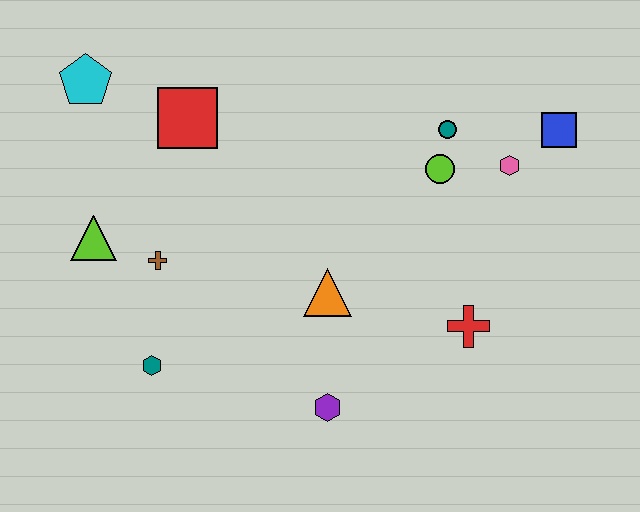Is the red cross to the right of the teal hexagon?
Yes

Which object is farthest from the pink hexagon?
The cyan pentagon is farthest from the pink hexagon.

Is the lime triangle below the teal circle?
Yes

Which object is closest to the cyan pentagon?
The red square is closest to the cyan pentagon.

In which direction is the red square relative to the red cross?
The red square is to the left of the red cross.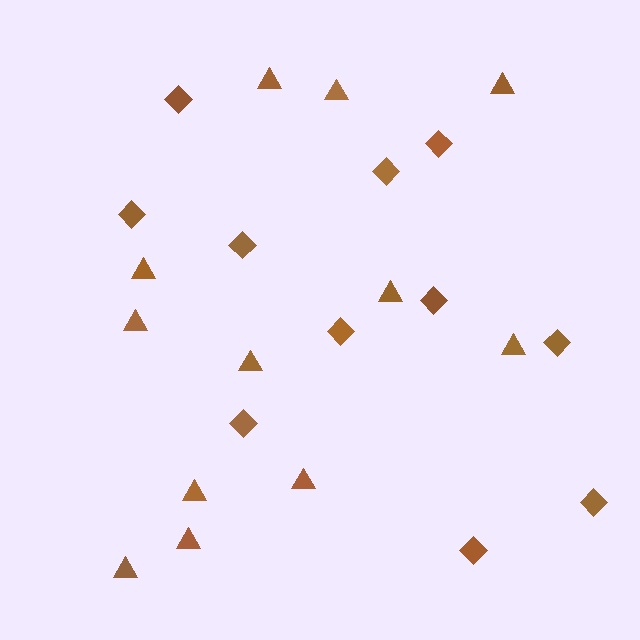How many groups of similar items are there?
There are 2 groups: one group of triangles (12) and one group of diamonds (11).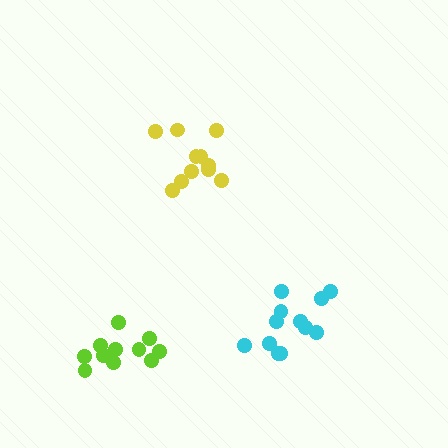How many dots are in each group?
Group 1: 12 dots, Group 2: 11 dots, Group 3: 12 dots (35 total).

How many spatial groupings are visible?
There are 3 spatial groupings.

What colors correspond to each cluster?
The clusters are colored: yellow, lime, cyan.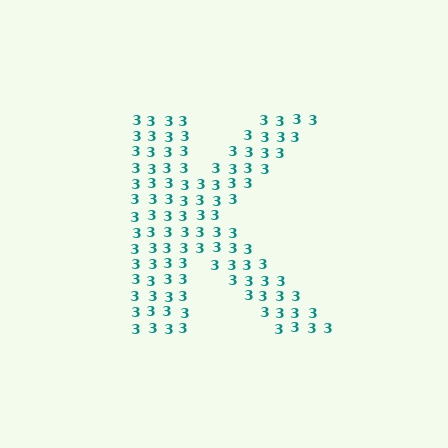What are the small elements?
The small elements are digit 3's.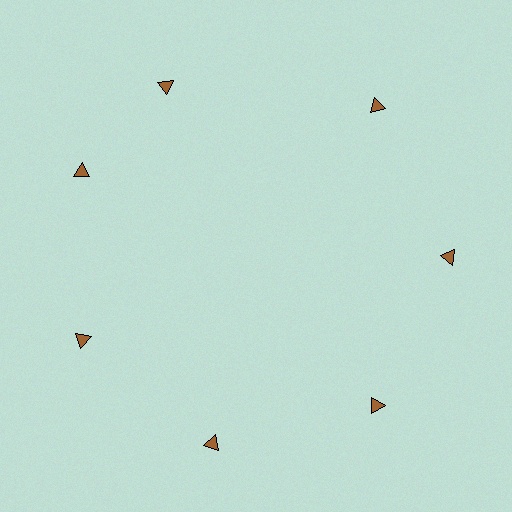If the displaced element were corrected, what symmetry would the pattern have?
It would have 7-fold rotational symmetry — the pattern would map onto itself every 51 degrees.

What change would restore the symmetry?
The symmetry would be restored by rotating it back into even spacing with its neighbors so that all 7 triangles sit at equal angles and equal distance from the center.